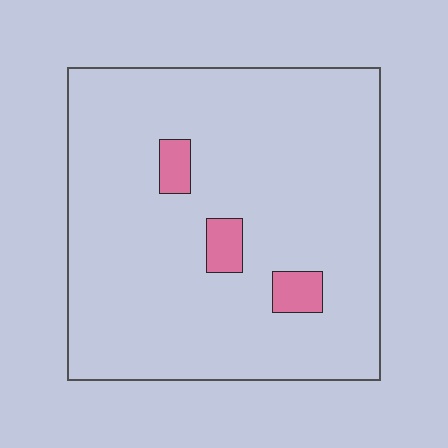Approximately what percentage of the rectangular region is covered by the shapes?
Approximately 5%.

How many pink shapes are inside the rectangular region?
3.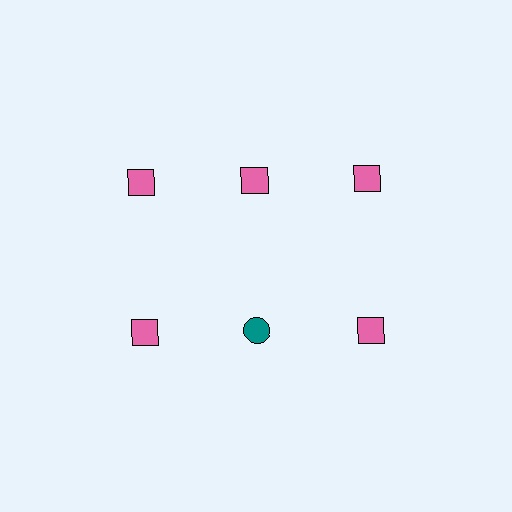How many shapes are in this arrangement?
There are 6 shapes arranged in a grid pattern.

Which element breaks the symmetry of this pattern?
The teal circle in the second row, second from left column breaks the symmetry. All other shapes are pink squares.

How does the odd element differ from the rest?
It differs in both color (teal instead of pink) and shape (circle instead of square).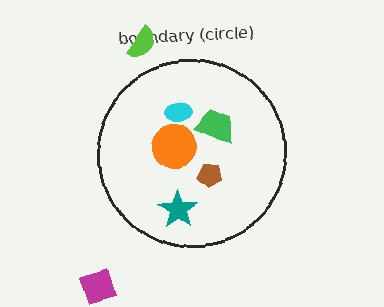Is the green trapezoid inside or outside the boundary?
Inside.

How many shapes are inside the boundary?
5 inside, 2 outside.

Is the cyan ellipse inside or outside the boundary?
Inside.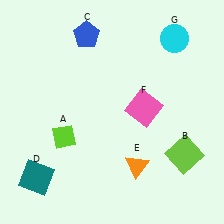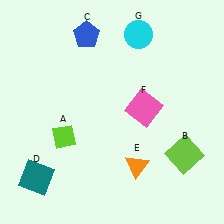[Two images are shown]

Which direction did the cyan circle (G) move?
The cyan circle (G) moved left.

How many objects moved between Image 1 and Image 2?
1 object moved between the two images.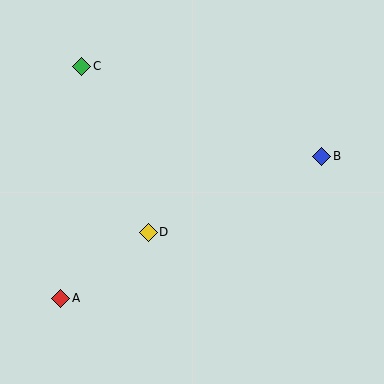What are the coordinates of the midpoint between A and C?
The midpoint between A and C is at (71, 182).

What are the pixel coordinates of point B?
Point B is at (322, 156).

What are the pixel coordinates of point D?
Point D is at (148, 232).